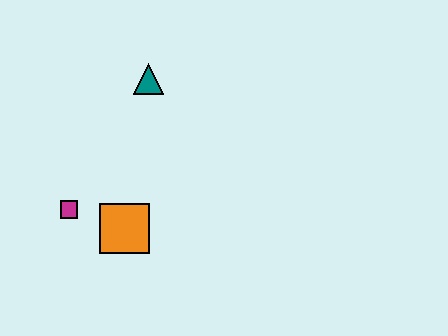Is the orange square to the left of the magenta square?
No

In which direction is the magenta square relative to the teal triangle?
The magenta square is below the teal triangle.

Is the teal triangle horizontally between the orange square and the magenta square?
No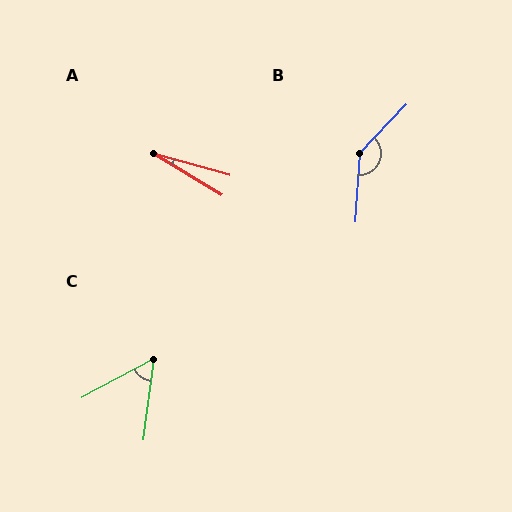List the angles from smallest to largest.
A (16°), C (54°), B (140°).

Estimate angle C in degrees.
Approximately 54 degrees.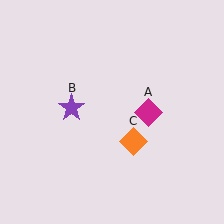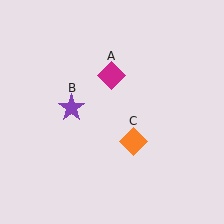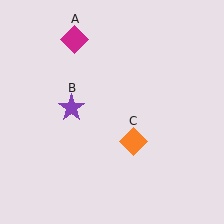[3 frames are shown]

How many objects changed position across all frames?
1 object changed position: magenta diamond (object A).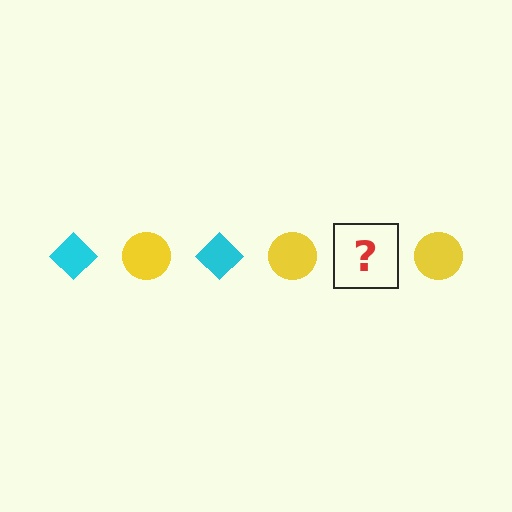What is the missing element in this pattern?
The missing element is a cyan diamond.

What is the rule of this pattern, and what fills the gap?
The rule is that the pattern alternates between cyan diamond and yellow circle. The gap should be filled with a cyan diamond.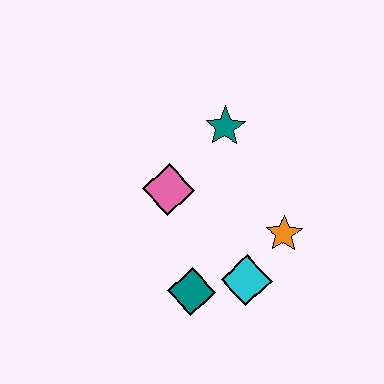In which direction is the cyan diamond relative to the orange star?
The cyan diamond is below the orange star.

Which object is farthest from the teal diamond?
The teal star is farthest from the teal diamond.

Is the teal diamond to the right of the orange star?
No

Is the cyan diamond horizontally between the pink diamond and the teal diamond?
No